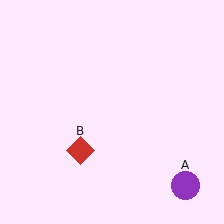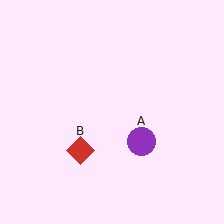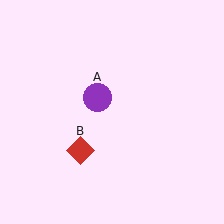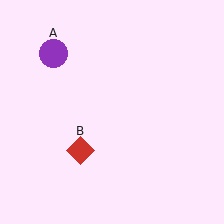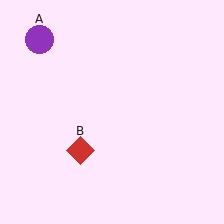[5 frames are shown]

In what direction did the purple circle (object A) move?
The purple circle (object A) moved up and to the left.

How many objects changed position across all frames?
1 object changed position: purple circle (object A).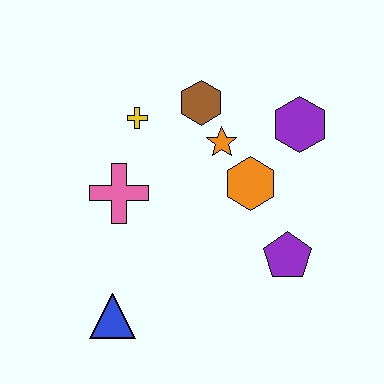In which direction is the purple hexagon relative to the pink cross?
The purple hexagon is to the right of the pink cross.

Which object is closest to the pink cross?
The yellow cross is closest to the pink cross.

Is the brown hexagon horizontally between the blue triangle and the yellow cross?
No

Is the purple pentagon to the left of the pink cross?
No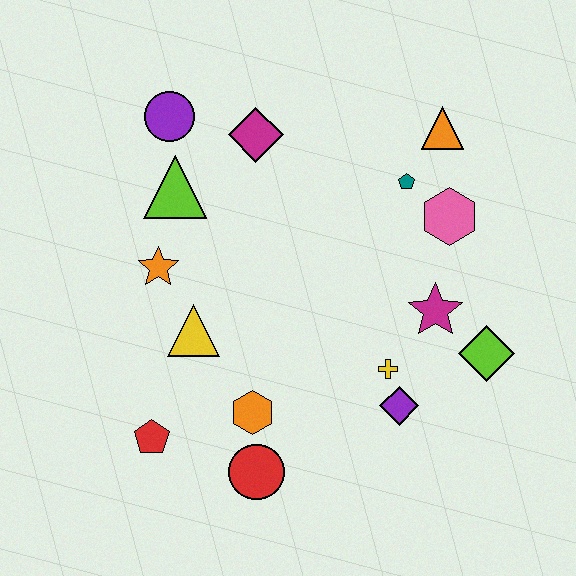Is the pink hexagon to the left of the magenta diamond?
No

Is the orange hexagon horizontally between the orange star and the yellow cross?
Yes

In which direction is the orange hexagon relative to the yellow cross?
The orange hexagon is to the left of the yellow cross.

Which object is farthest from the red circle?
The orange triangle is farthest from the red circle.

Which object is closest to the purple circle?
The lime triangle is closest to the purple circle.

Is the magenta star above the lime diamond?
Yes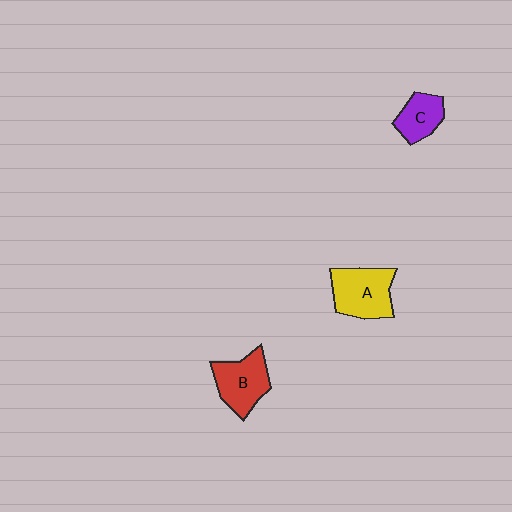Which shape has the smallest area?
Shape C (purple).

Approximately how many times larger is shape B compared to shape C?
Approximately 1.5 times.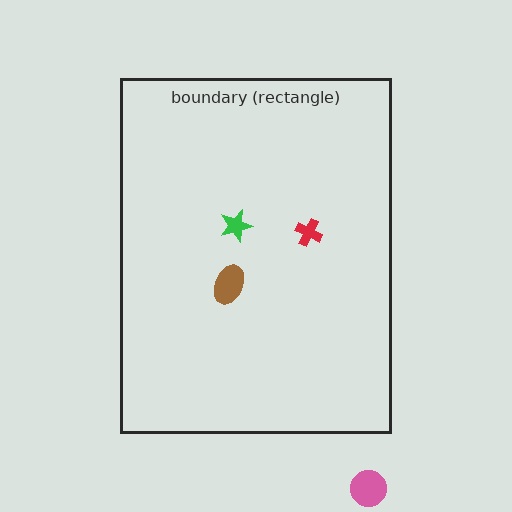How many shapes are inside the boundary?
3 inside, 1 outside.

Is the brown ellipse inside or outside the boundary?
Inside.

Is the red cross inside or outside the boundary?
Inside.